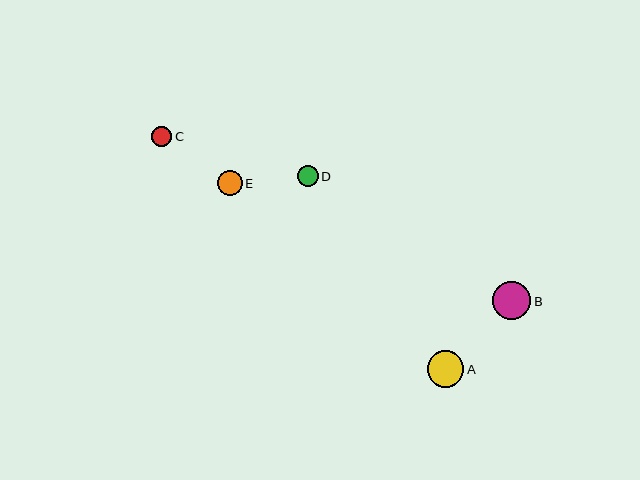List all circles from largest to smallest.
From largest to smallest: B, A, E, D, C.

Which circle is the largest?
Circle B is the largest with a size of approximately 38 pixels.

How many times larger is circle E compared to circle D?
Circle E is approximately 1.2 times the size of circle D.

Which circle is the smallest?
Circle C is the smallest with a size of approximately 20 pixels.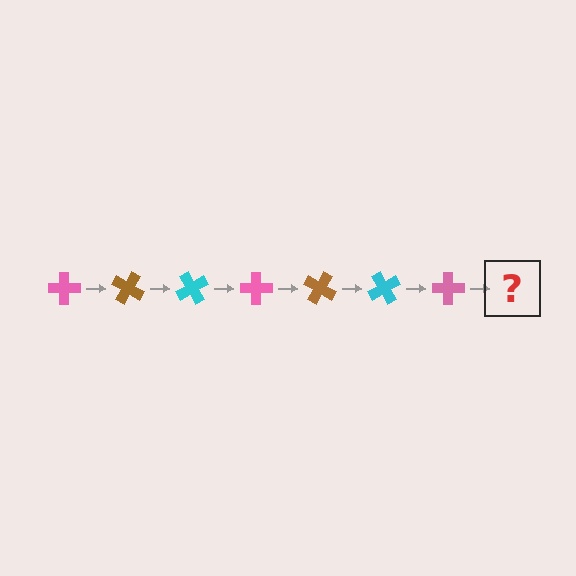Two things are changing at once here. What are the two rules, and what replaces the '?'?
The two rules are that it rotates 30 degrees each step and the color cycles through pink, brown, and cyan. The '?' should be a brown cross, rotated 210 degrees from the start.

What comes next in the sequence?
The next element should be a brown cross, rotated 210 degrees from the start.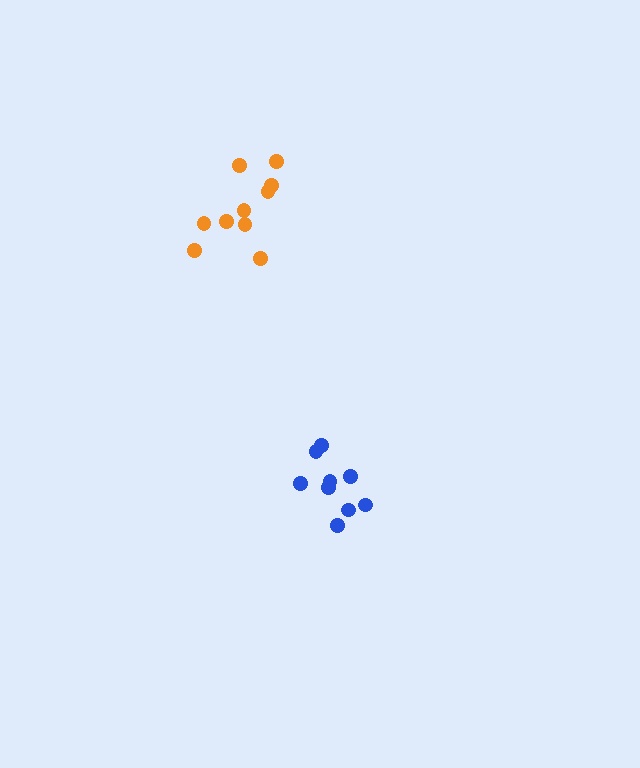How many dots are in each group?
Group 1: 9 dots, Group 2: 10 dots (19 total).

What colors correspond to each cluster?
The clusters are colored: blue, orange.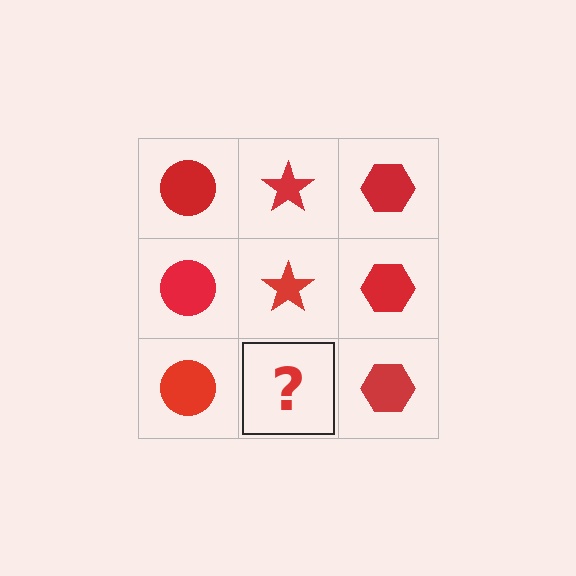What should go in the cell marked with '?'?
The missing cell should contain a red star.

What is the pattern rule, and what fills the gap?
The rule is that each column has a consistent shape. The gap should be filled with a red star.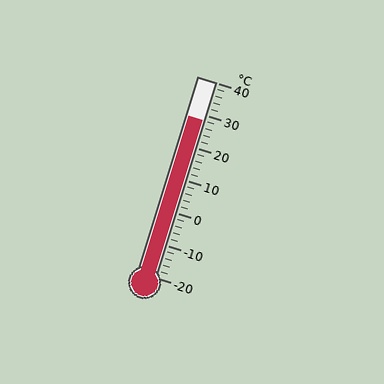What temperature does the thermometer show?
The thermometer shows approximately 28°C.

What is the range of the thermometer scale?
The thermometer scale ranges from -20°C to 40°C.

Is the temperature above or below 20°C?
The temperature is above 20°C.